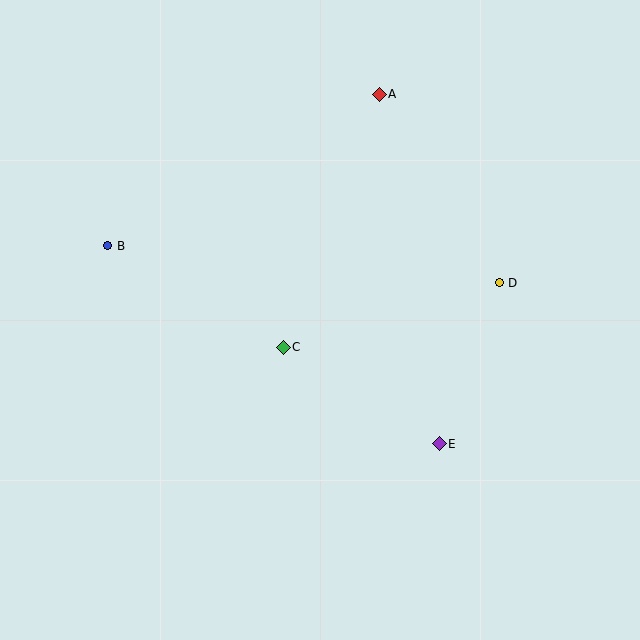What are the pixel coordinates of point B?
Point B is at (108, 246).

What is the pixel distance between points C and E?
The distance between C and E is 183 pixels.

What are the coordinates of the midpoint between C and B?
The midpoint between C and B is at (195, 296).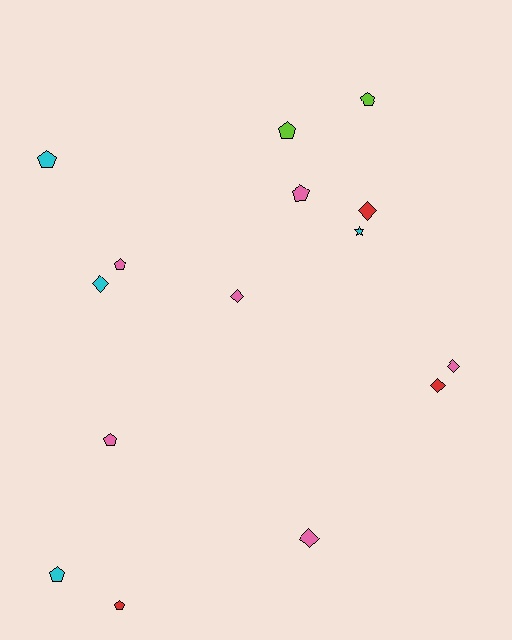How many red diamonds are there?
There are 2 red diamonds.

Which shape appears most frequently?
Pentagon, with 8 objects.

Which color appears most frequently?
Pink, with 6 objects.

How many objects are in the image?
There are 15 objects.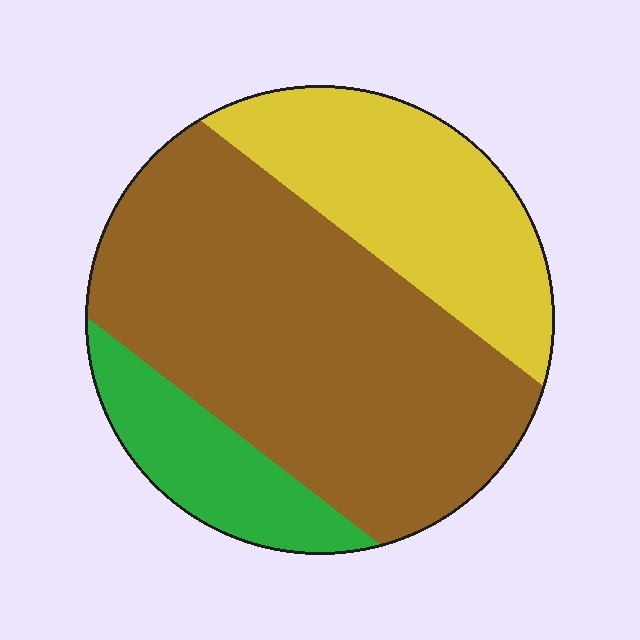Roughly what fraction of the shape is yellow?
Yellow covers roughly 30% of the shape.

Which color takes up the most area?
Brown, at roughly 60%.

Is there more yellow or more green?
Yellow.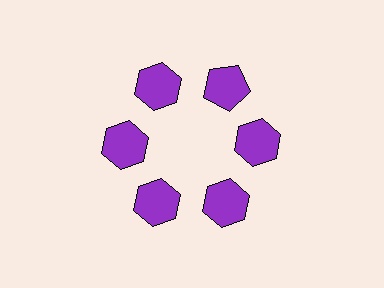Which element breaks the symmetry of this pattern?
The purple pentagon at roughly the 1 o'clock position breaks the symmetry. All other shapes are purple hexagons.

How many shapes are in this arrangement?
There are 6 shapes arranged in a ring pattern.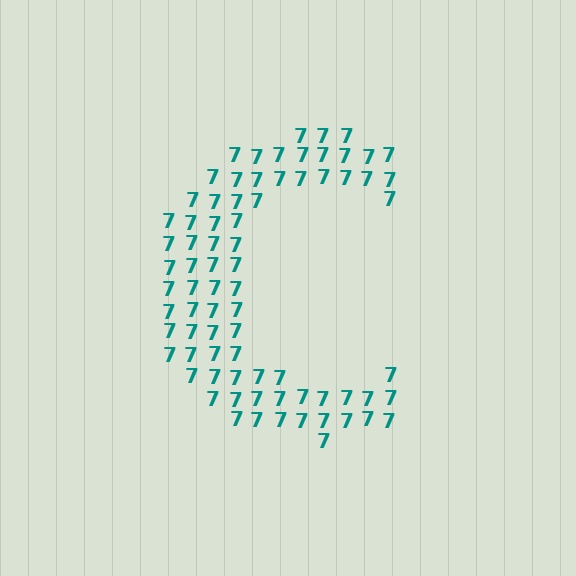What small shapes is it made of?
It is made of small digit 7's.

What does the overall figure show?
The overall figure shows the letter C.